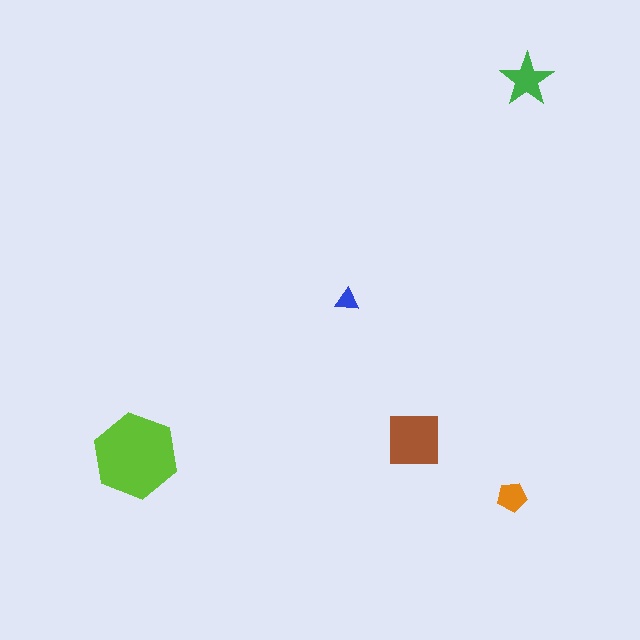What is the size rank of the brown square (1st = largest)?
2nd.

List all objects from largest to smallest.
The lime hexagon, the brown square, the green star, the orange pentagon, the blue triangle.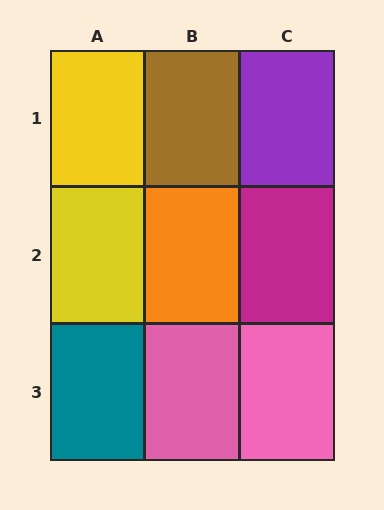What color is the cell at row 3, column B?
Pink.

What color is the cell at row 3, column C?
Pink.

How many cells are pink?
2 cells are pink.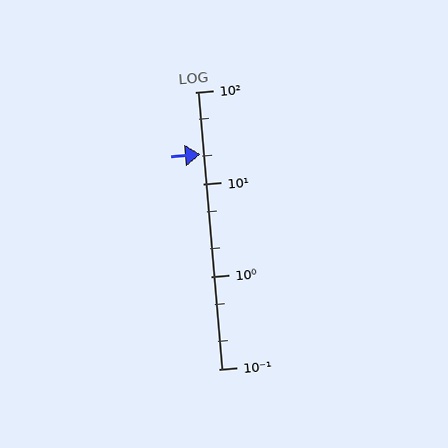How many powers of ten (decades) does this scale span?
The scale spans 3 decades, from 0.1 to 100.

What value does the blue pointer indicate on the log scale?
The pointer indicates approximately 21.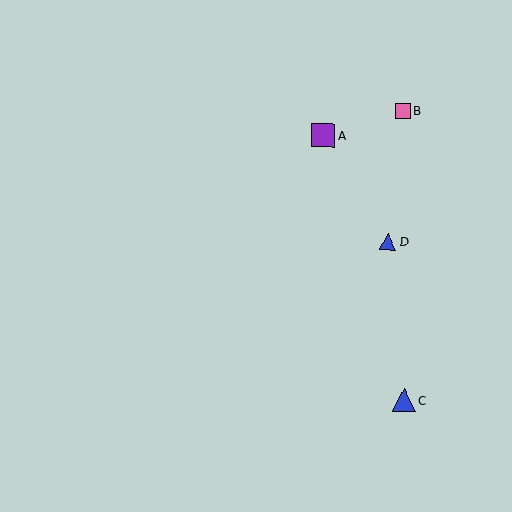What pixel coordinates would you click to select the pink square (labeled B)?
Click at (403, 111) to select the pink square B.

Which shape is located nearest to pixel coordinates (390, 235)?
The blue triangle (labeled D) at (388, 242) is nearest to that location.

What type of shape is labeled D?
Shape D is a blue triangle.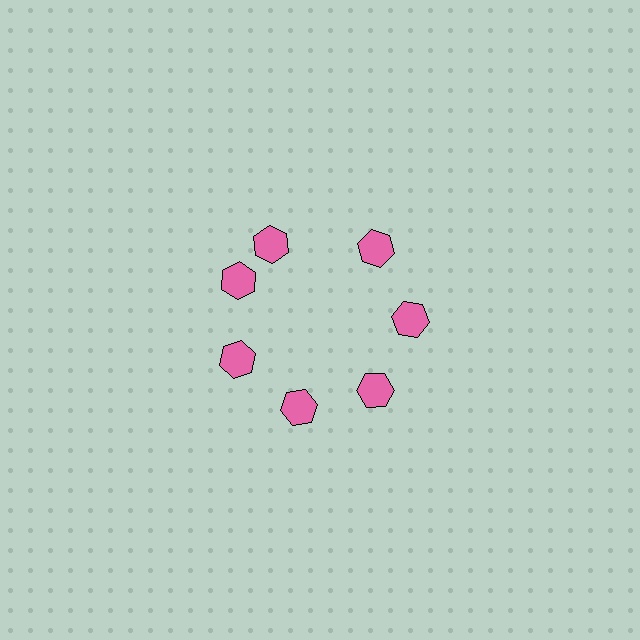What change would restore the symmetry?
The symmetry would be restored by rotating it back into even spacing with its neighbors so that all 7 hexagons sit at equal angles and equal distance from the center.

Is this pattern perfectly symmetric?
No. The 7 pink hexagons are arranged in a ring, but one element near the 12 o'clock position is rotated out of alignment along the ring, breaking the 7-fold rotational symmetry.